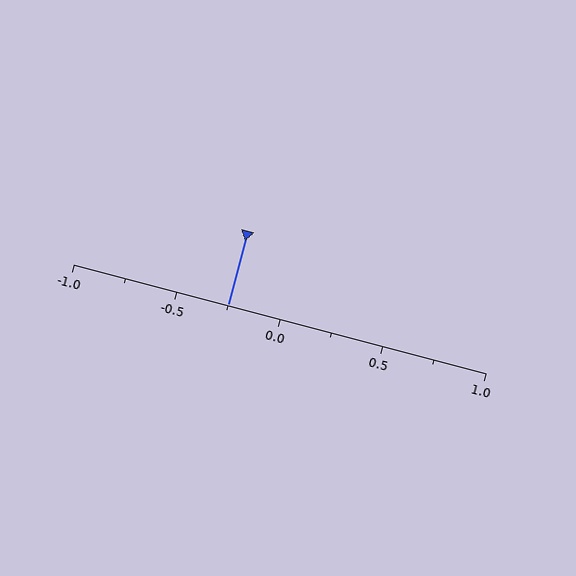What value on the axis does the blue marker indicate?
The marker indicates approximately -0.25.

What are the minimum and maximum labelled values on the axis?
The axis runs from -1.0 to 1.0.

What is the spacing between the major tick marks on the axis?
The major ticks are spaced 0.5 apart.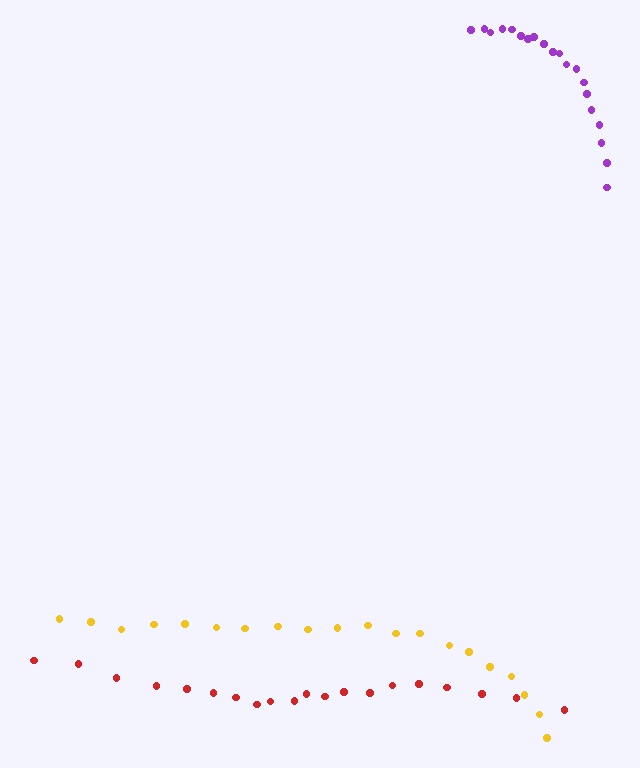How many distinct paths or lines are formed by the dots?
There are 3 distinct paths.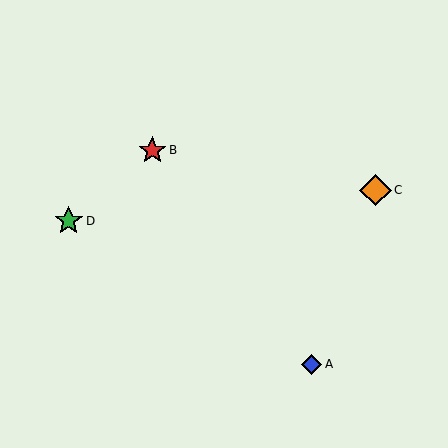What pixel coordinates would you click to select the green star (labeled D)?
Click at (69, 221) to select the green star D.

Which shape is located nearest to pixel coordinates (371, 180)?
The orange diamond (labeled C) at (375, 190) is nearest to that location.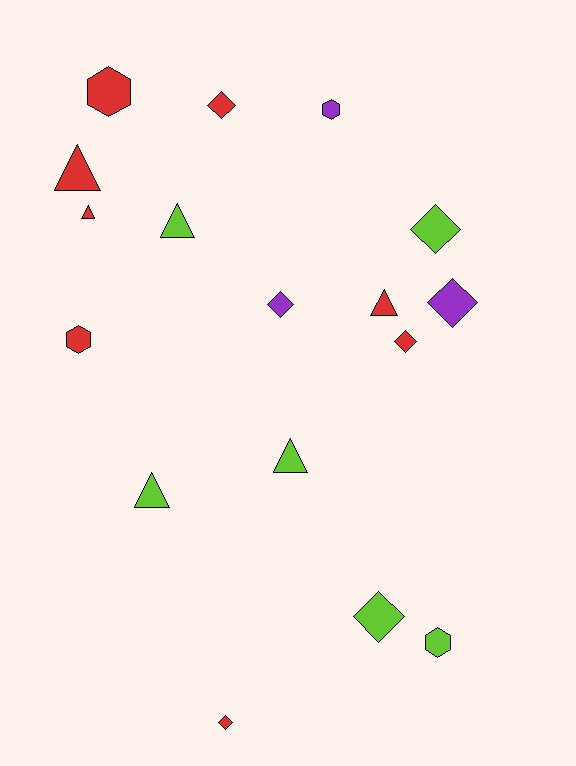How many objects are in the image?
There are 17 objects.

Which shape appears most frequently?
Diamond, with 7 objects.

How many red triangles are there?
There are 3 red triangles.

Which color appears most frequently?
Red, with 8 objects.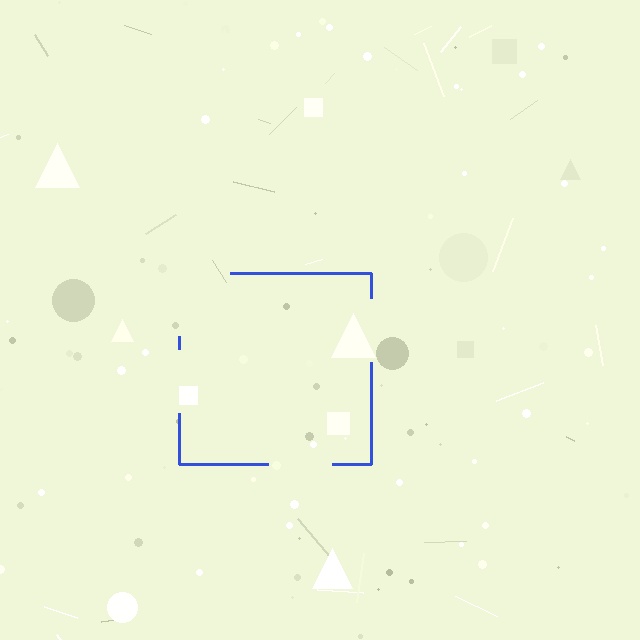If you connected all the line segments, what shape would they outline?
They would outline a square.